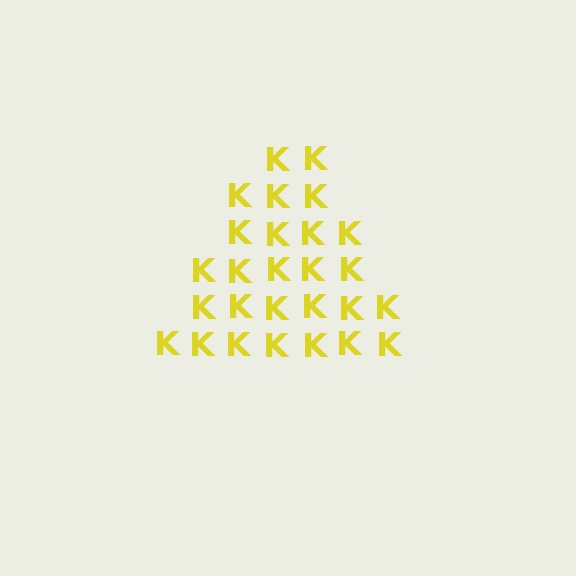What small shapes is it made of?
It is made of small letter K's.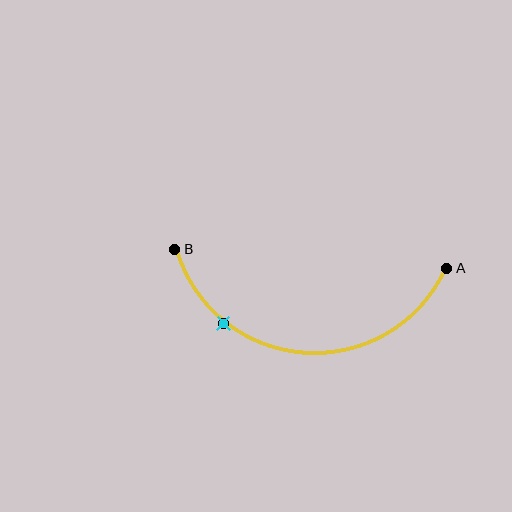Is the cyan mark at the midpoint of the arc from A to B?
No. The cyan mark lies on the arc but is closer to endpoint B. The arc midpoint would be at the point on the curve equidistant along the arc from both A and B.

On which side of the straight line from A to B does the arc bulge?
The arc bulges below the straight line connecting A and B.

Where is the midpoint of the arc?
The arc midpoint is the point on the curve farthest from the straight line joining A and B. It sits below that line.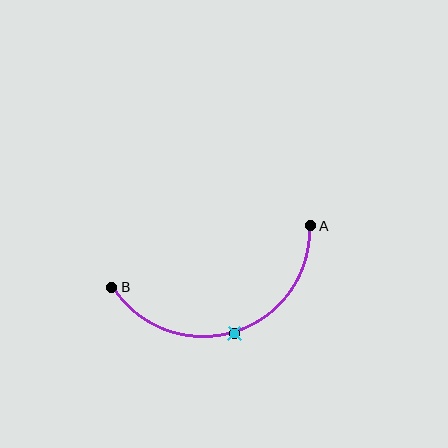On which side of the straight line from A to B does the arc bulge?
The arc bulges below the straight line connecting A and B.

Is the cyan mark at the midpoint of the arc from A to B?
Yes. The cyan mark lies on the arc at equal arc-length from both A and B — it is the arc midpoint.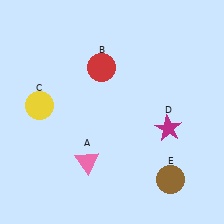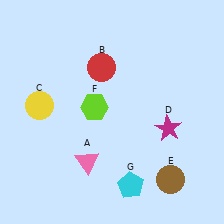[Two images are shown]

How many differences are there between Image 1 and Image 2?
There are 2 differences between the two images.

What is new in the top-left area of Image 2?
A lime hexagon (F) was added in the top-left area of Image 2.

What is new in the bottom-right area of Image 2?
A cyan pentagon (G) was added in the bottom-right area of Image 2.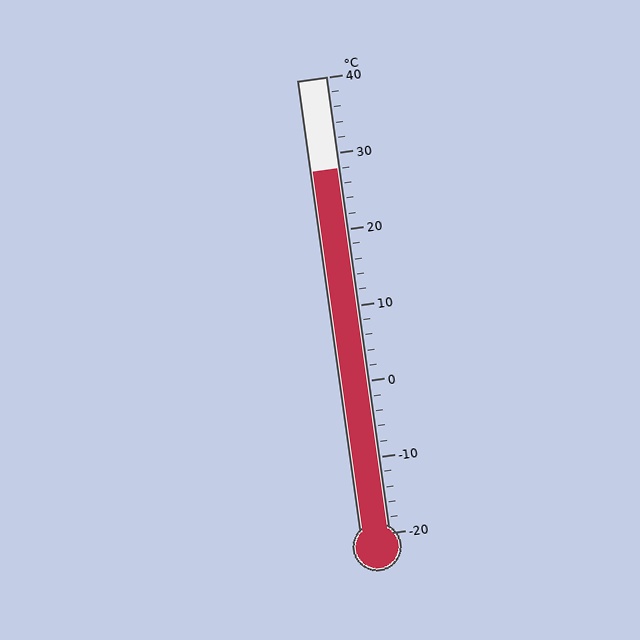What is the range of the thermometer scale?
The thermometer scale ranges from -20°C to 40°C.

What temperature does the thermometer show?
The thermometer shows approximately 28°C.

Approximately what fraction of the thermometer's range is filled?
The thermometer is filled to approximately 80% of its range.